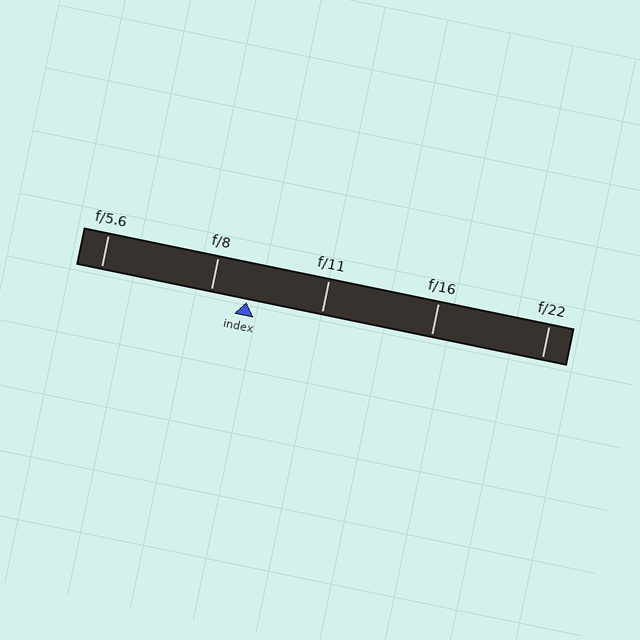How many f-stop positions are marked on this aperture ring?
There are 5 f-stop positions marked.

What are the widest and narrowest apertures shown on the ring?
The widest aperture shown is f/5.6 and the narrowest is f/22.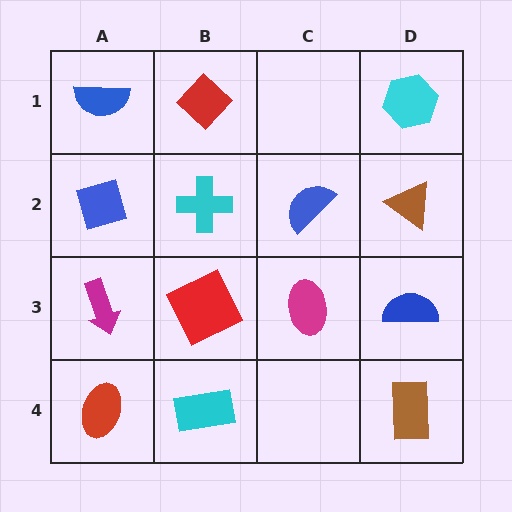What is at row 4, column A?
A red ellipse.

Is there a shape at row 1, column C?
No, that cell is empty.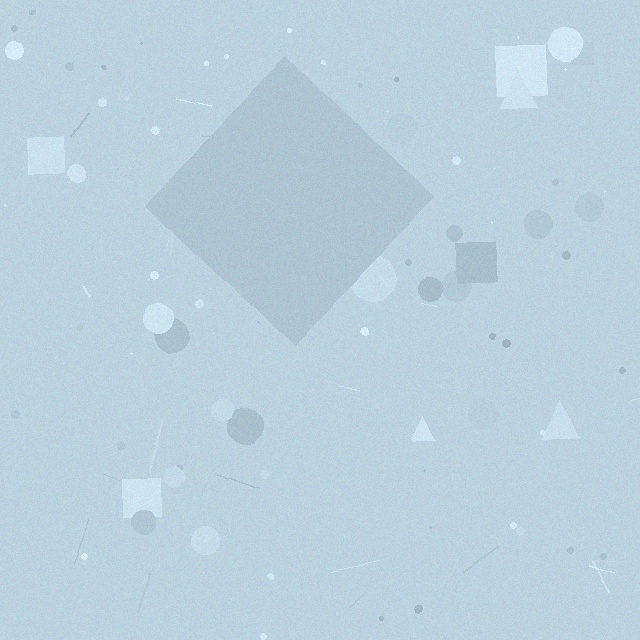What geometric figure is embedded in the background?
A diamond is embedded in the background.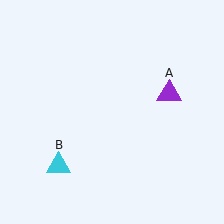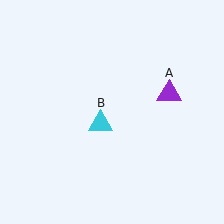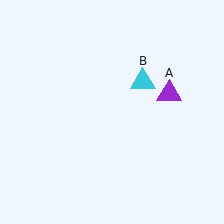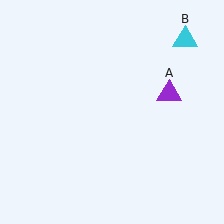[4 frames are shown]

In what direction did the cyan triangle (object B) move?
The cyan triangle (object B) moved up and to the right.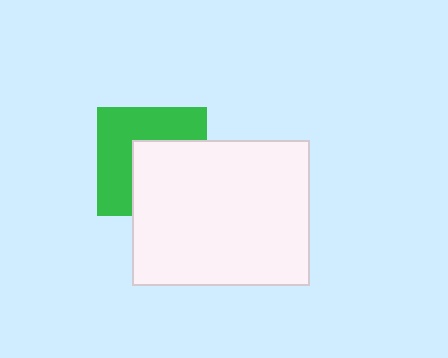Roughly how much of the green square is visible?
About half of it is visible (roughly 51%).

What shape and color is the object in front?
The object in front is a white rectangle.